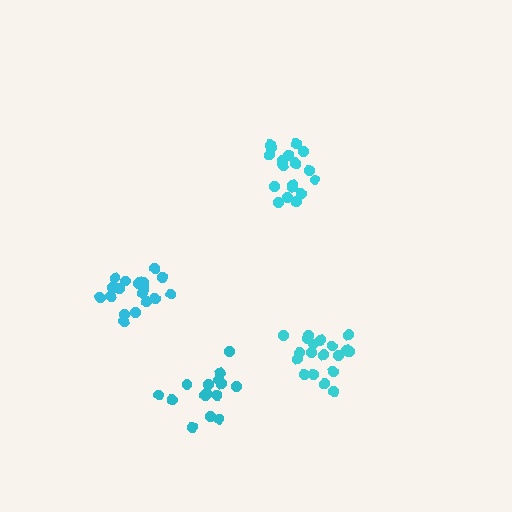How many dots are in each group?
Group 1: 15 dots, Group 2: 20 dots, Group 3: 21 dots, Group 4: 19 dots (75 total).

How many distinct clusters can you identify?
There are 4 distinct clusters.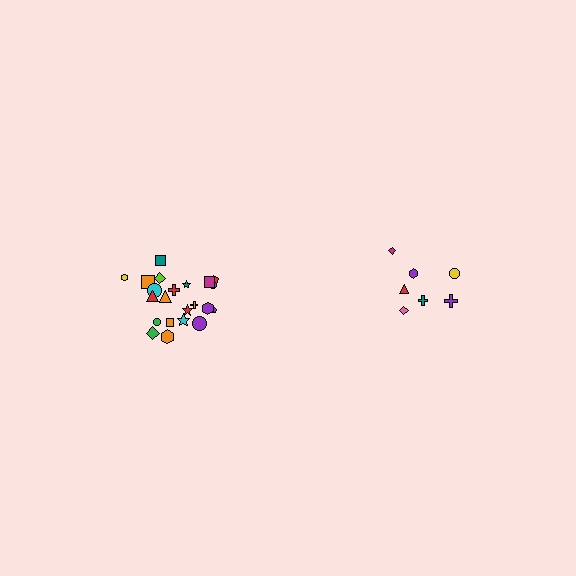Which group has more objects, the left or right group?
The left group.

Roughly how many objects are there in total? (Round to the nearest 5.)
Roughly 30 objects in total.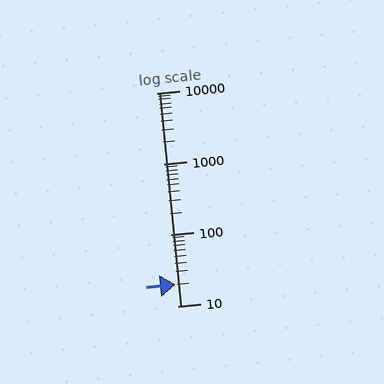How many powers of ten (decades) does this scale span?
The scale spans 3 decades, from 10 to 10000.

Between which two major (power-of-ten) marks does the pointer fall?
The pointer is between 10 and 100.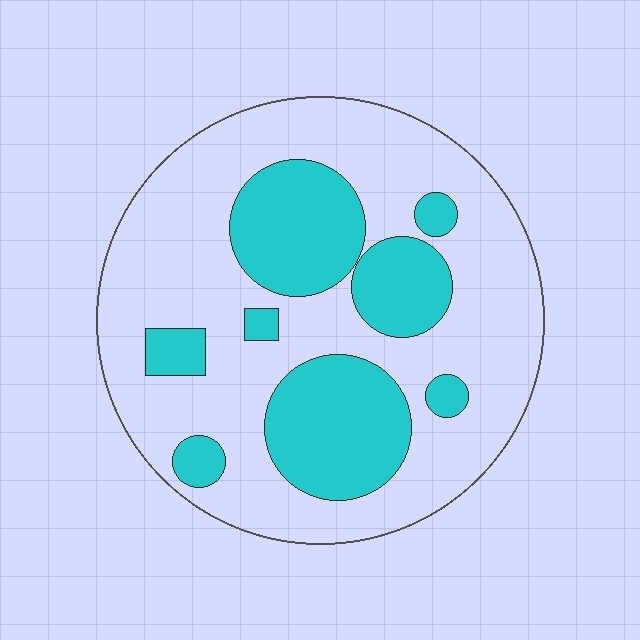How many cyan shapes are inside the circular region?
8.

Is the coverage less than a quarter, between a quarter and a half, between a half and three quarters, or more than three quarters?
Between a quarter and a half.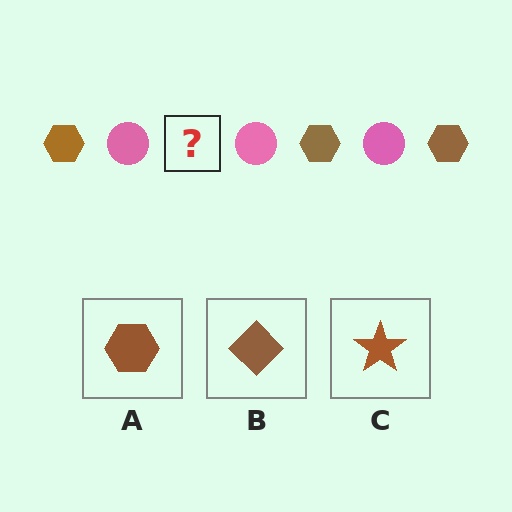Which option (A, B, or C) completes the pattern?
A.